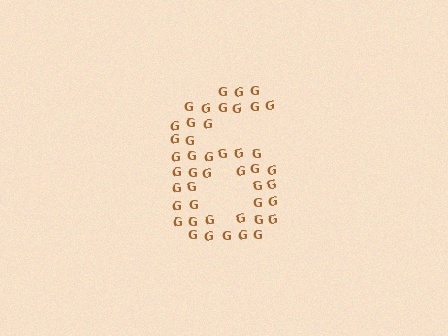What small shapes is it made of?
It is made of small letter G's.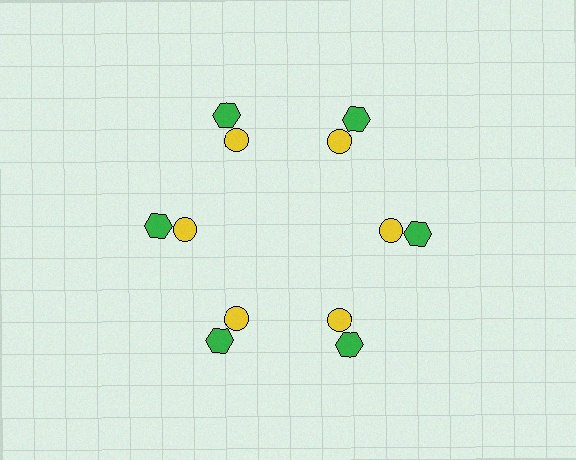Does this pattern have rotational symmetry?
Yes, this pattern has 6-fold rotational symmetry. It looks the same after rotating 60 degrees around the center.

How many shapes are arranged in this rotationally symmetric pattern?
There are 12 shapes, arranged in 6 groups of 2.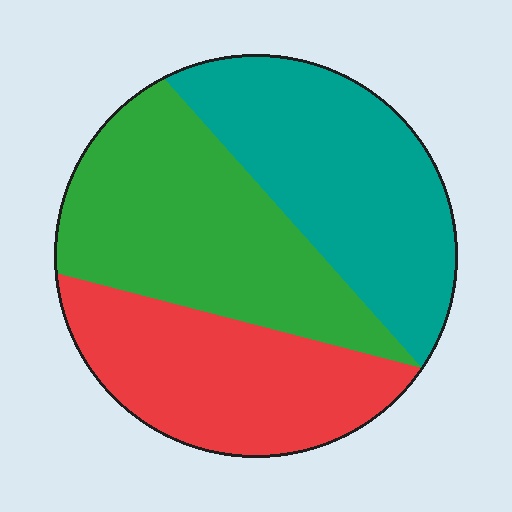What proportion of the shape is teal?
Teal takes up about one third (1/3) of the shape.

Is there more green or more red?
Green.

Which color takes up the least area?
Red, at roughly 30%.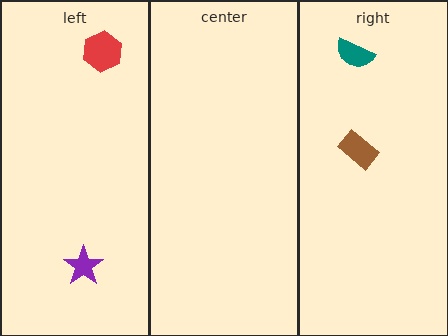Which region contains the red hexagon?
The left region.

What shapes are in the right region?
The teal semicircle, the brown rectangle.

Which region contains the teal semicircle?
The right region.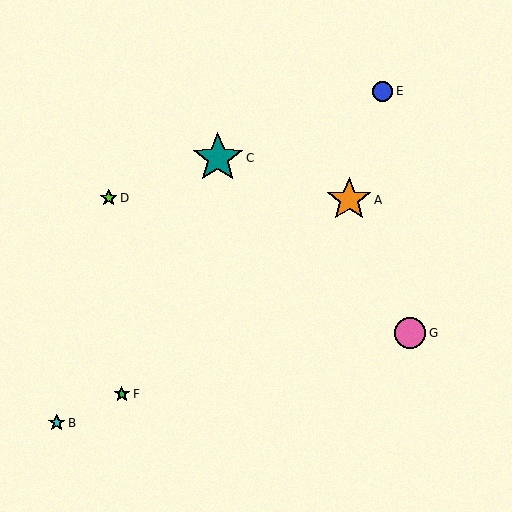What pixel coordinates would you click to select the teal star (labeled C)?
Click at (218, 158) to select the teal star C.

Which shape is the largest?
The teal star (labeled C) is the largest.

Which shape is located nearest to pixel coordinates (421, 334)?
The pink circle (labeled G) at (410, 333) is nearest to that location.